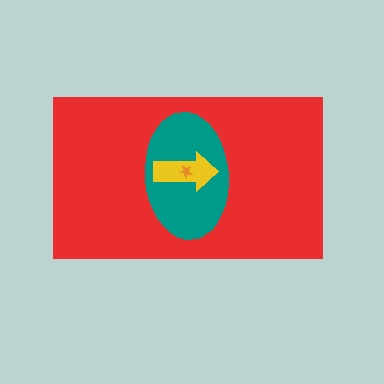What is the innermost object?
The orange star.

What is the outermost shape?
The red rectangle.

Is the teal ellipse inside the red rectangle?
Yes.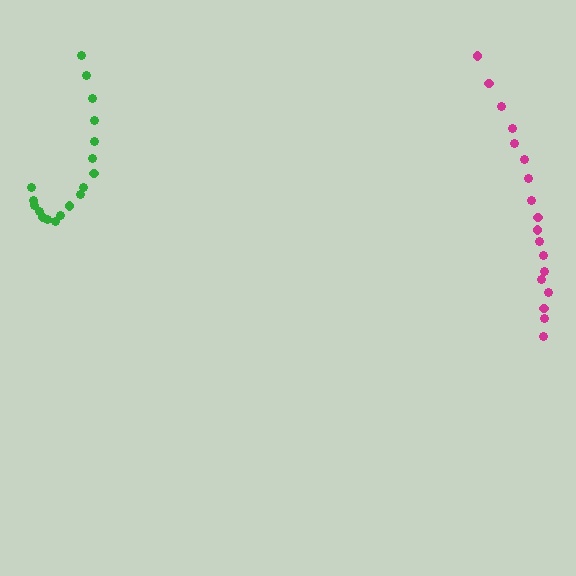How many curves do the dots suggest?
There are 2 distinct paths.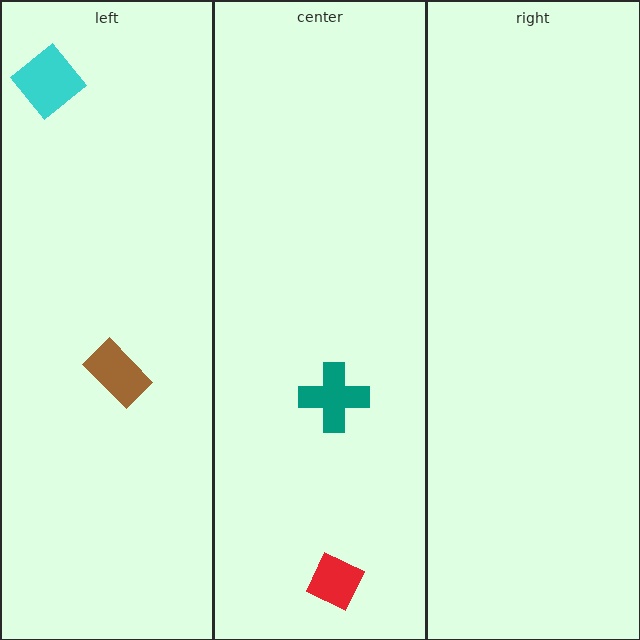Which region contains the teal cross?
The center region.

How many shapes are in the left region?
2.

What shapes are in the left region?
The cyan diamond, the brown rectangle.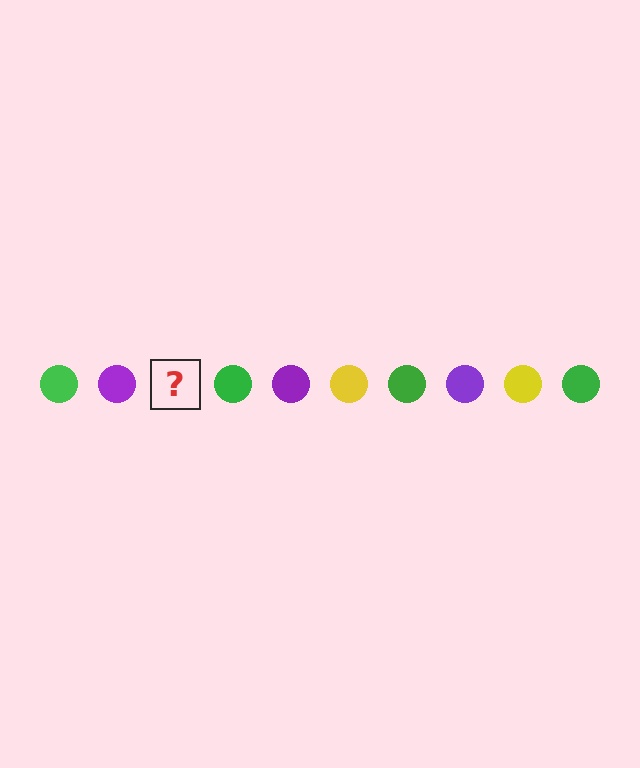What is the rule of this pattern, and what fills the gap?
The rule is that the pattern cycles through green, purple, yellow circles. The gap should be filled with a yellow circle.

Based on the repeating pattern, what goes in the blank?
The blank should be a yellow circle.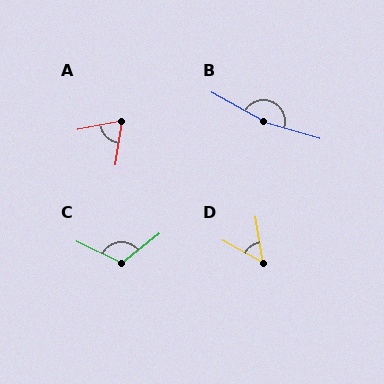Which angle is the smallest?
D, at approximately 51 degrees.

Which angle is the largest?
B, at approximately 168 degrees.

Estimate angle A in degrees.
Approximately 70 degrees.